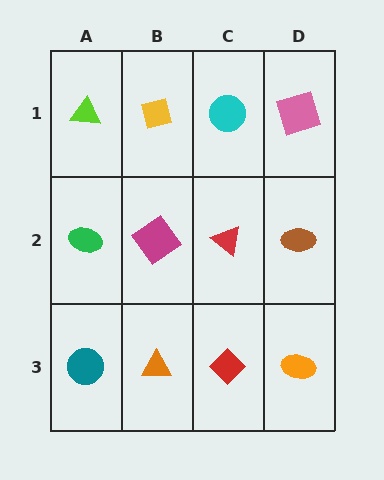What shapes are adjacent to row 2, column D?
A pink square (row 1, column D), an orange ellipse (row 3, column D), a red triangle (row 2, column C).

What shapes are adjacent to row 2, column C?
A cyan circle (row 1, column C), a red diamond (row 3, column C), a magenta diamond (row 2, column B), a brown ellipse (row 2, column D).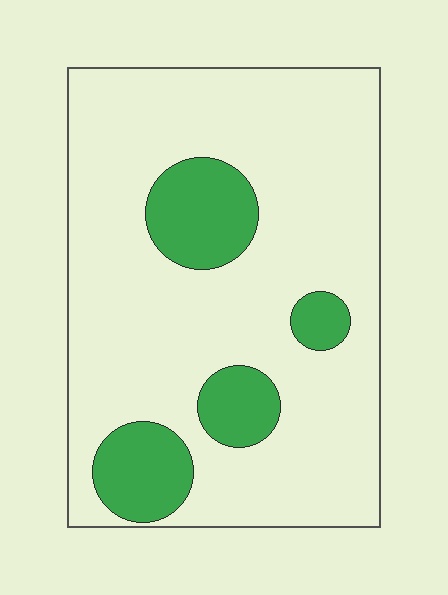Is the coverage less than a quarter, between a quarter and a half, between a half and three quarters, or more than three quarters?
Less than a quarter.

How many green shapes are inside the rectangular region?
4.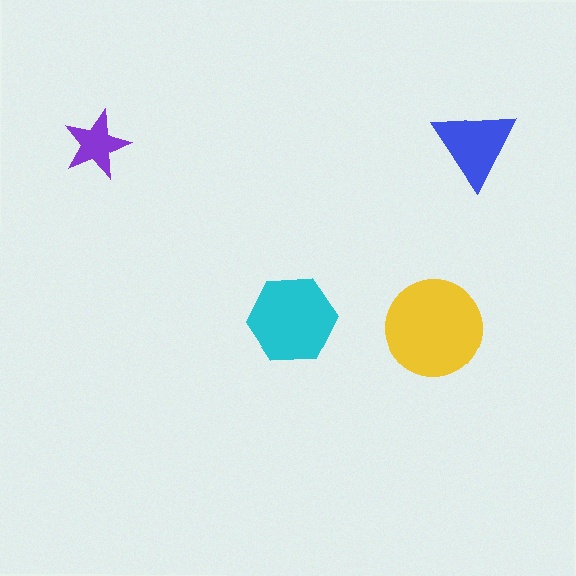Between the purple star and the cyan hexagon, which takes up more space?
The cyan hexagon.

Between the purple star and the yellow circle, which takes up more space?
The yellow circle.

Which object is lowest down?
The yellow circle is bottommost.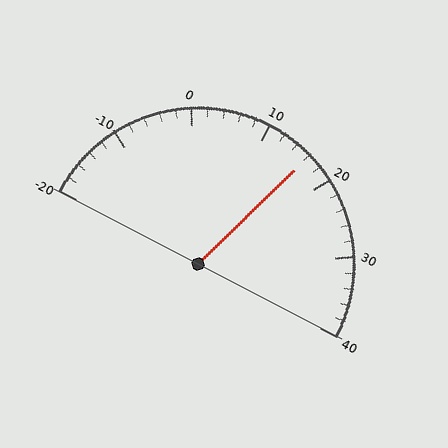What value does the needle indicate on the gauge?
The needle indicates approximately 16.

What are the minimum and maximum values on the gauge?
The gauge ranges from -20 to 40.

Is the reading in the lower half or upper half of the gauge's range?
The reading is in the upper half of the range (-20 to 40).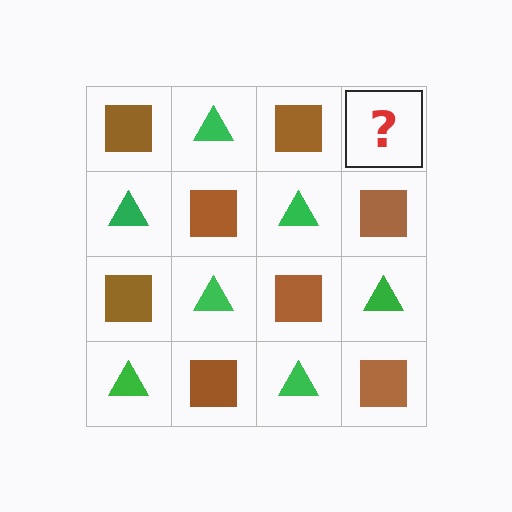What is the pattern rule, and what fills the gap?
The rule is that it alternates brown square and green triangle in a checkerboard pattern. The gap should be filled with a green triangle.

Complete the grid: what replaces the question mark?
The question mark should be replaced with a green triangle.